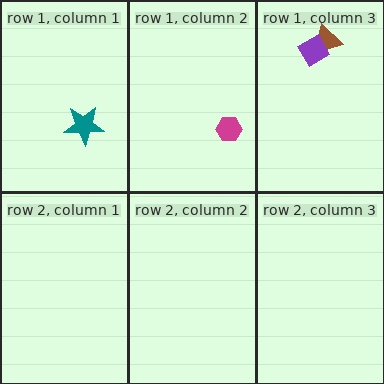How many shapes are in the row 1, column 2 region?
1.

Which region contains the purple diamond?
The row 1, column 3 region.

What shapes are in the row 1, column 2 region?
The magenta hexagon.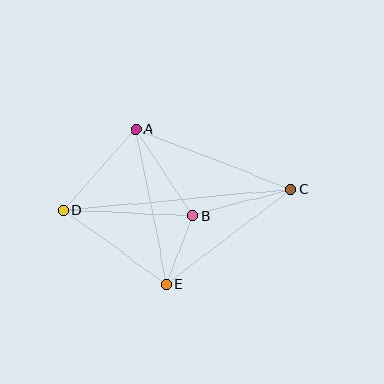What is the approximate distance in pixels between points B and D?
The distance between B and D is approximately 130 pixels.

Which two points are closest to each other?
Points B and E are closest to each other.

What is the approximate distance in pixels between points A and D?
The distance between A and D is approximately 109 pixels.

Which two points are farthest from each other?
Points C and D are farthest from each other.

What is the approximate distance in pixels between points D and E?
The distance between D and E is approximately 127 pixels.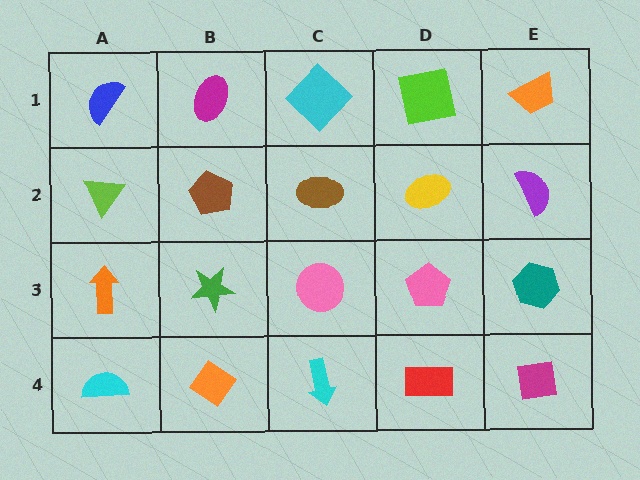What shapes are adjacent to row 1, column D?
A yellow ellipse (row 2, column D), a cyan diamond (row 1, column C), an orange trapezoid (row 1, column E).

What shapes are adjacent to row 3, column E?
A purple semicircle (row 2, column E), a magenta square (row 4, column E), a pink pentagon (row 3, column D).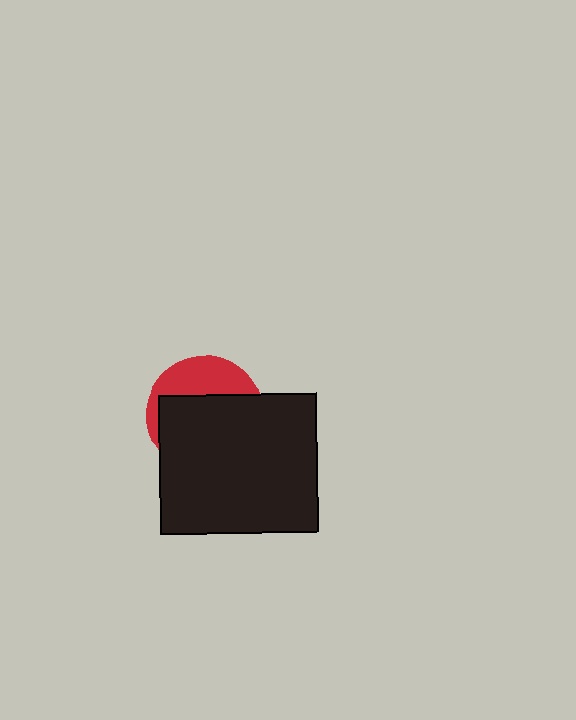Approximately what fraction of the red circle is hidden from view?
Roughly 66% of the red circle is hidden behind the black rectangle.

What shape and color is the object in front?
The object in front is a black rectangle.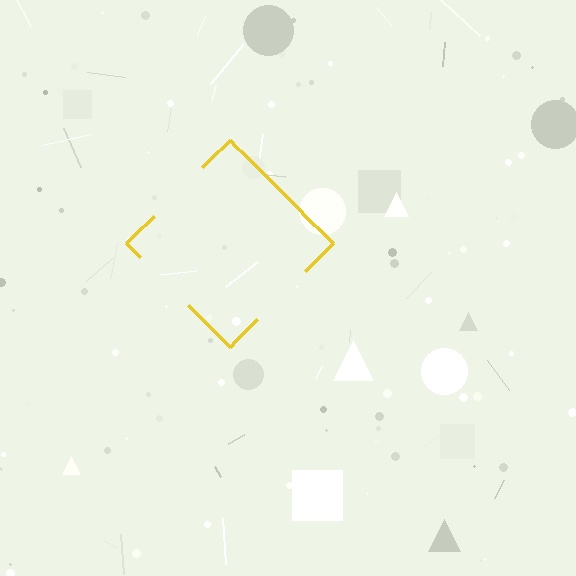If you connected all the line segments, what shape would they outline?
They would outline a diamond.